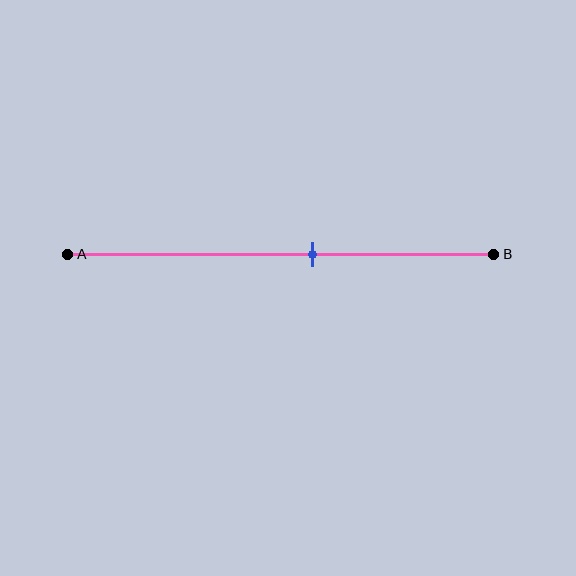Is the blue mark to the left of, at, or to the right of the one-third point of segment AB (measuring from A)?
The blue mark is to the right of the one-third point of segment AB.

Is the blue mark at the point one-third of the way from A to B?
No, the mark is at about 55% from A, not at the 33% one-third point.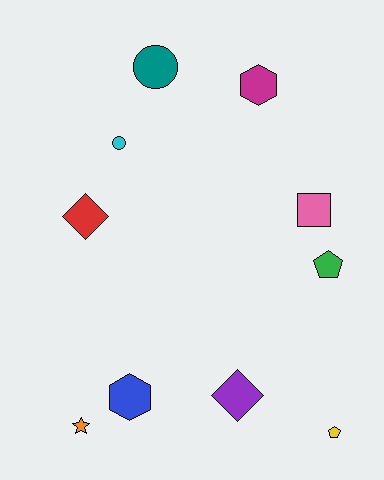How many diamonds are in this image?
There are 2 diamonds.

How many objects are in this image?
There are 10 objects.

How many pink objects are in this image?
There is 1 pink object.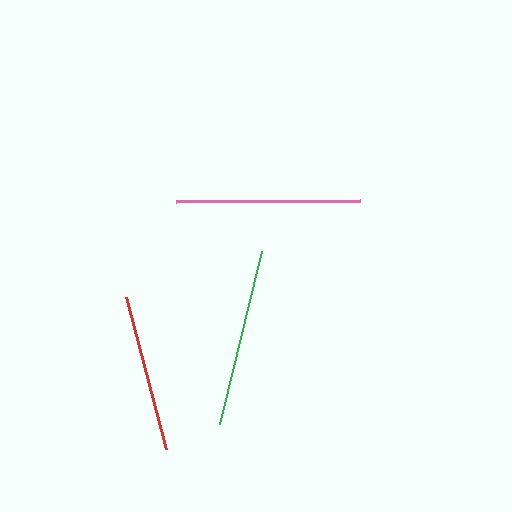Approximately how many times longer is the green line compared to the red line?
The green line is approximately 1.1 times the length of the red line.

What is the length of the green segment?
The green segment is approximately 178 pixels long.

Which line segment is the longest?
The pink line is the longest at approximately 184 pixels.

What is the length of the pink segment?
The pink segment is approximately 184 pixels long.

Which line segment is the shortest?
The red line is the shortest at approximately 158 pixels.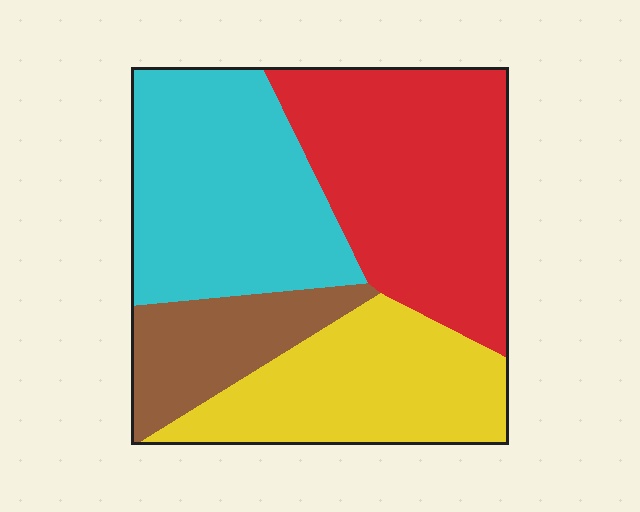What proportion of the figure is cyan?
Cyan covers about 30% of the figure.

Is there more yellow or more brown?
Yellow.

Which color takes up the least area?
Brown, at roughly 15%.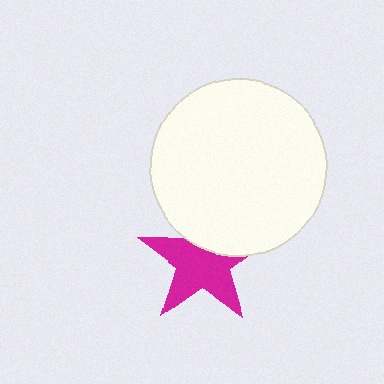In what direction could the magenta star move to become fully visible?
The magenta star could move down. That would shift it out from behind the white circle entirely.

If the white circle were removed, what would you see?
You would see the complete magenta star.